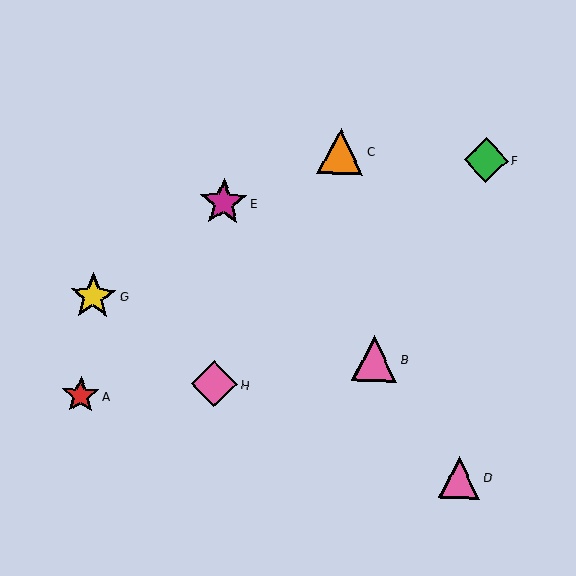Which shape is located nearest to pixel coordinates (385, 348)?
The pink triangle (labeled B) at (375, 359) is nearest to that location.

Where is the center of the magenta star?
The center of the magenta star is at (223, 202).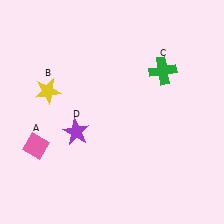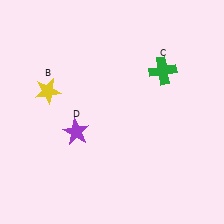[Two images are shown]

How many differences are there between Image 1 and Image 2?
There is 1 difference between the two images.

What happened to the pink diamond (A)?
The pink diamond (A) was removed in Image 2. It was in the bottom-left area of Image 1.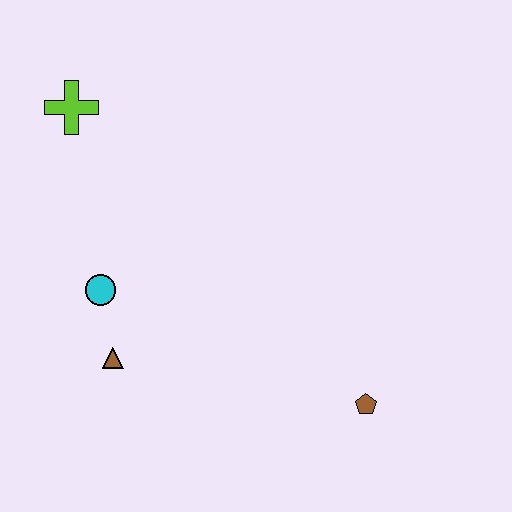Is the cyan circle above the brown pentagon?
Yes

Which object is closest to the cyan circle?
The brown triangle is closest to the cyan circle.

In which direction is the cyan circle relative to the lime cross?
The cyan circle is below the lime cross.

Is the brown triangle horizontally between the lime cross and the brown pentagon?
Yes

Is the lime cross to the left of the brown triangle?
Yes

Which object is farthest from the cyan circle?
The brown pentagon is farthest from the cyan circle.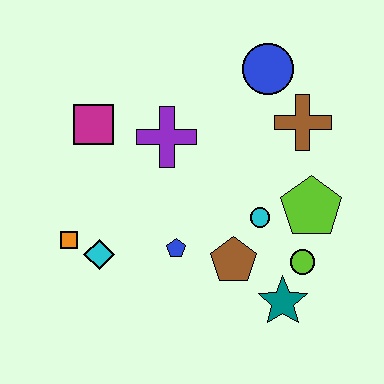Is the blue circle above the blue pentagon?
Yes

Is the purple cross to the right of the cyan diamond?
Yes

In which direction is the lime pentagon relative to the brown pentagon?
The lime pentagon is to the right of the brown pentagon.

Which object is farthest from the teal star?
The magenta square is farthest from the teal star.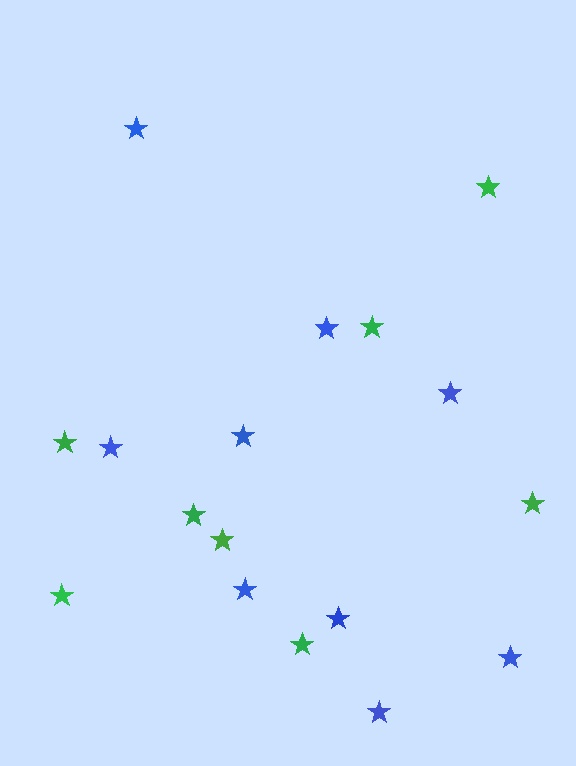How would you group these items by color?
There are 2 groups: one group of green stars (8) and one group of blue stars (9).